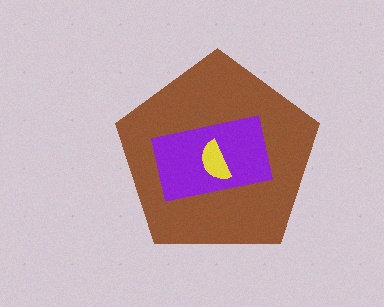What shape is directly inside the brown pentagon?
The purple rectangle.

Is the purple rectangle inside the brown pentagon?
Yes.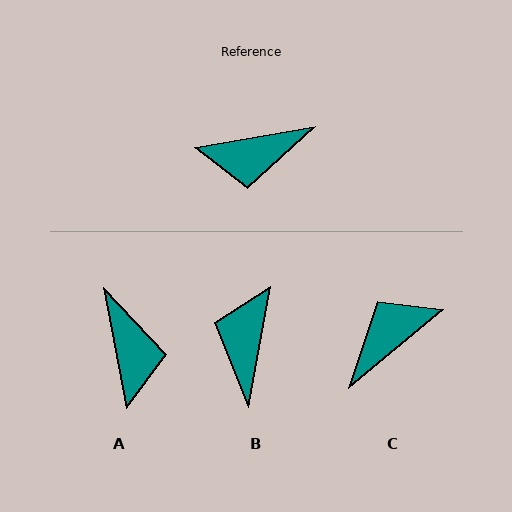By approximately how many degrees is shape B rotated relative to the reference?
Approximately 110 degrees clockwise.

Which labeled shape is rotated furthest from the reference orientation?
C, about 150 degrees away.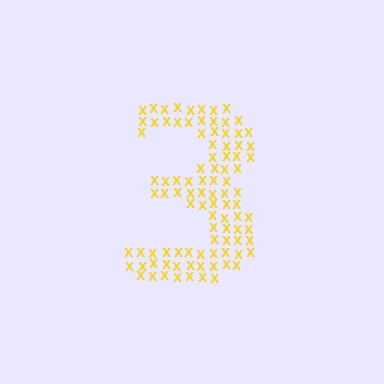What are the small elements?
The small elements are letter X's.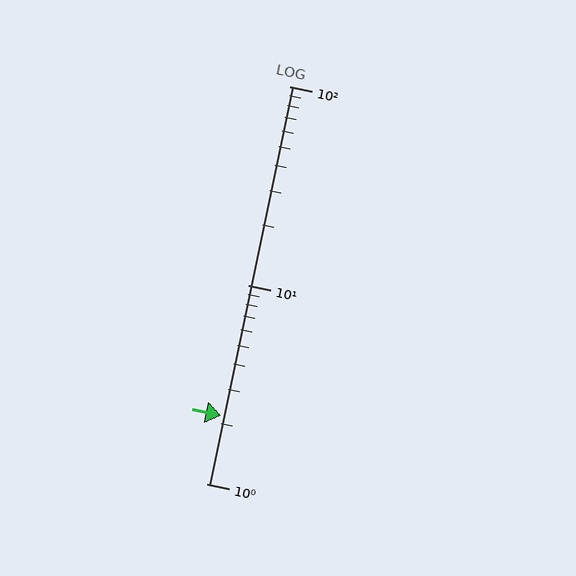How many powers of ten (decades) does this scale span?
The scale spans 2 decades, from 1 to 100.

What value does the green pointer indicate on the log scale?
The pointer indicates approximately 2.2.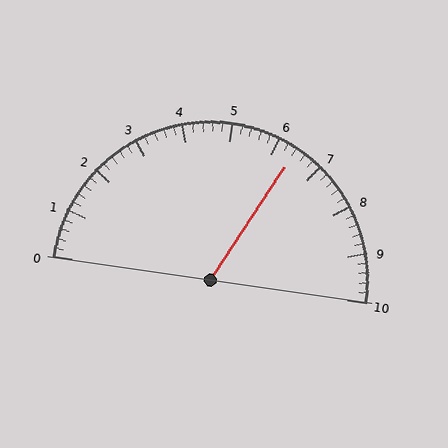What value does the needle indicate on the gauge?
The needle indicates approximately 6.4.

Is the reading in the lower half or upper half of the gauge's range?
The reading is in the upper half of the range (0 to 10).